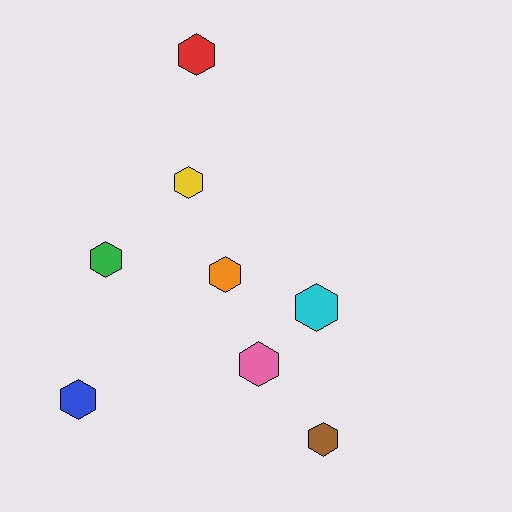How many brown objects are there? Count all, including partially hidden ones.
There is 1 brown object.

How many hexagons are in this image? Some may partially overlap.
There are 8 hexagons.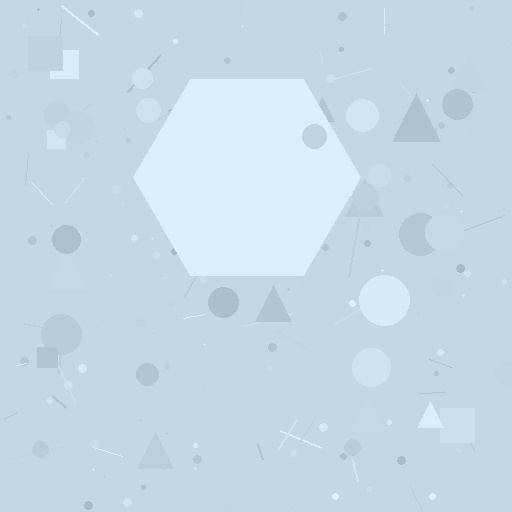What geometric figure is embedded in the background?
A hexagon is embedded in the background.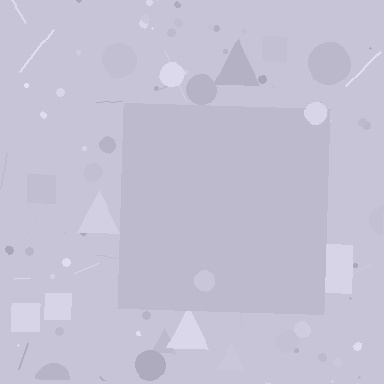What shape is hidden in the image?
A square is hidden in the image.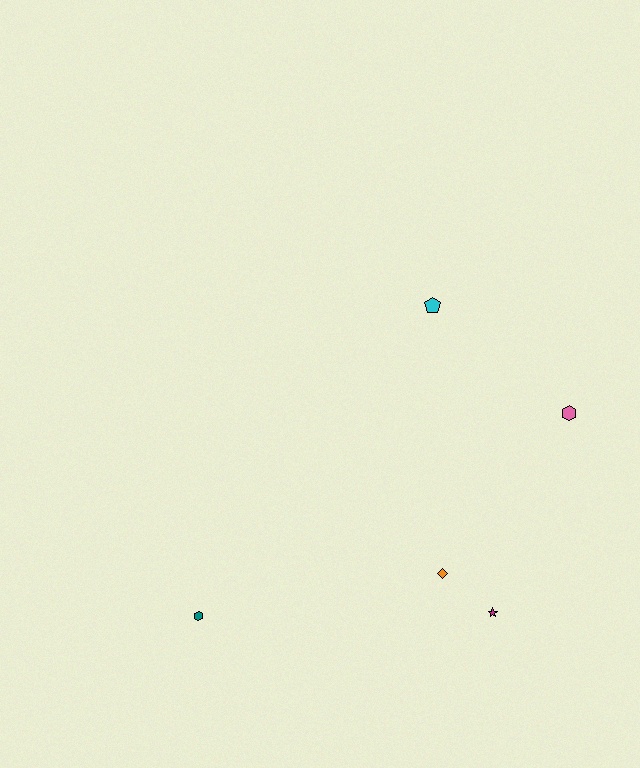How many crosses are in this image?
There are no crosses.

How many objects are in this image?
There are 5 objects.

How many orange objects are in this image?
There is 1 orange object.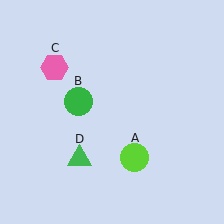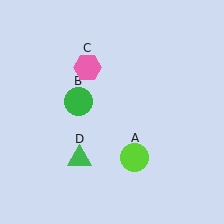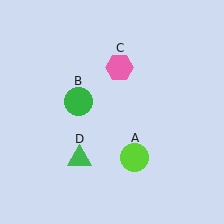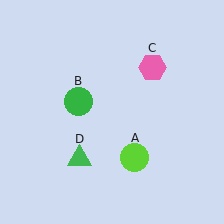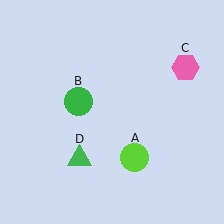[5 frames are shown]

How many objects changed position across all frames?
1 object changed position: pink hexagon (object C).